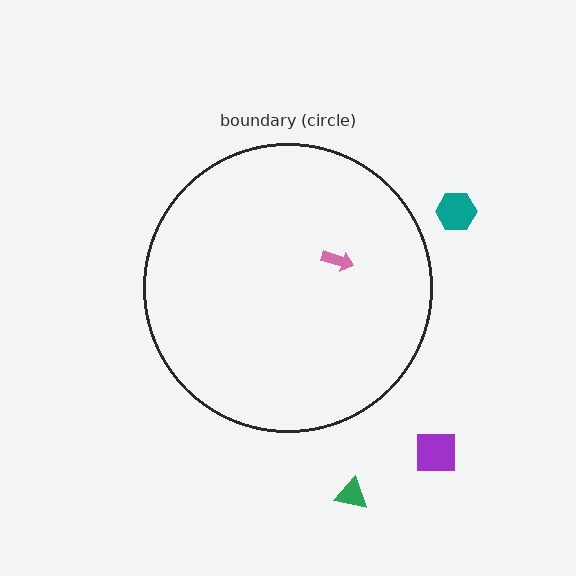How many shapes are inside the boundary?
1 inside, 3 outside.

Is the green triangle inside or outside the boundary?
Outside.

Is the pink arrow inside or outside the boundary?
Inside.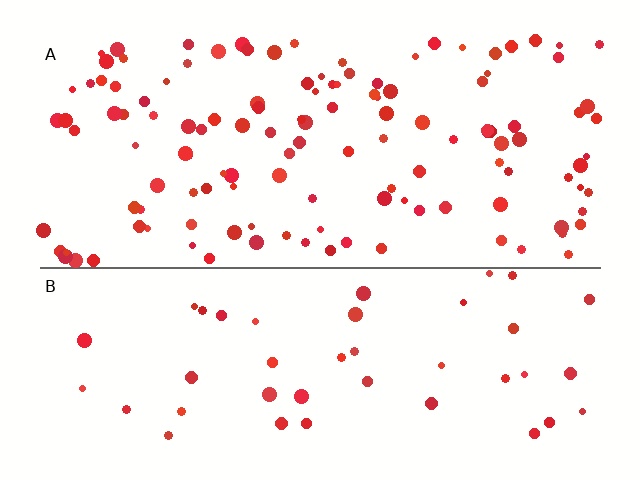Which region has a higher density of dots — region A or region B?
A (the top).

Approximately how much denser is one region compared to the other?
Approximately 2.9× — region A over region B.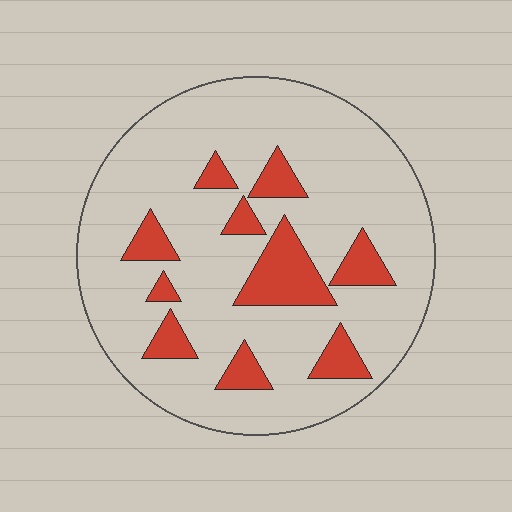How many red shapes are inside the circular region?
10.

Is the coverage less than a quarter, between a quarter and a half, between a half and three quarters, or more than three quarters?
Less than a quarter.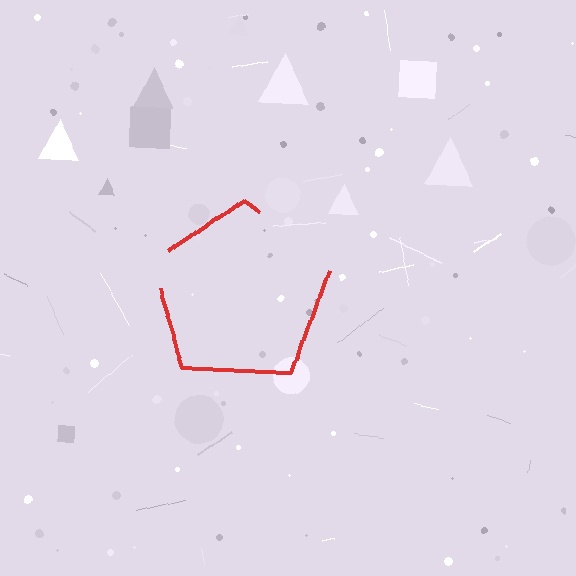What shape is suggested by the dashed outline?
The dashed outline suggests a pentagon.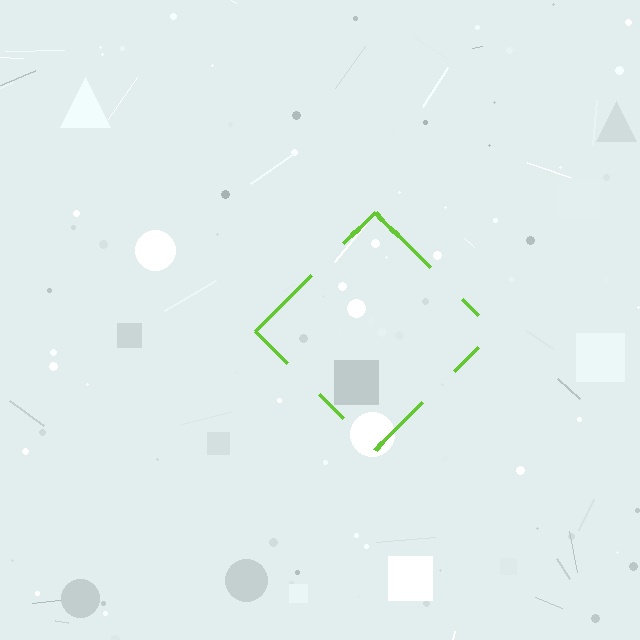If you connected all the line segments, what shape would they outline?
They would outline a diamond.